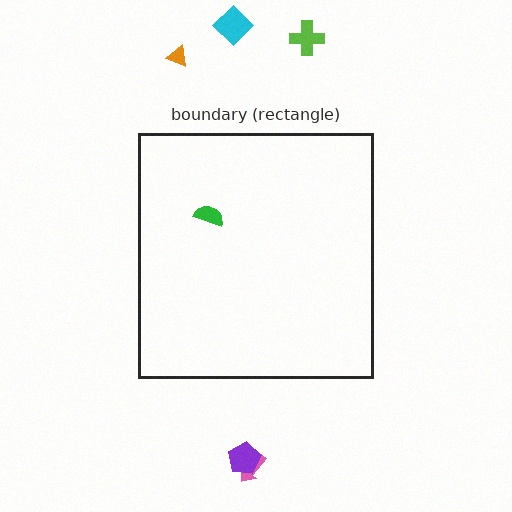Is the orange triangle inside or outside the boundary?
Outside.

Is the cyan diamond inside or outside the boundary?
Outside.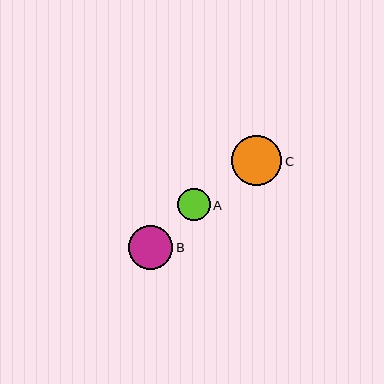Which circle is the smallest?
Circle A is the smallest with a size of approximately 33 pixels.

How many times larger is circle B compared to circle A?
Circle B is approximately 1.4 times the size of circle A.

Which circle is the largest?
Circle C is the largest with a size of approximately 50 pixels.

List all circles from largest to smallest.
From largest to smallest: C, B, A.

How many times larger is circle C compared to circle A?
Circle C is approximately 1.5 times the size of circle A.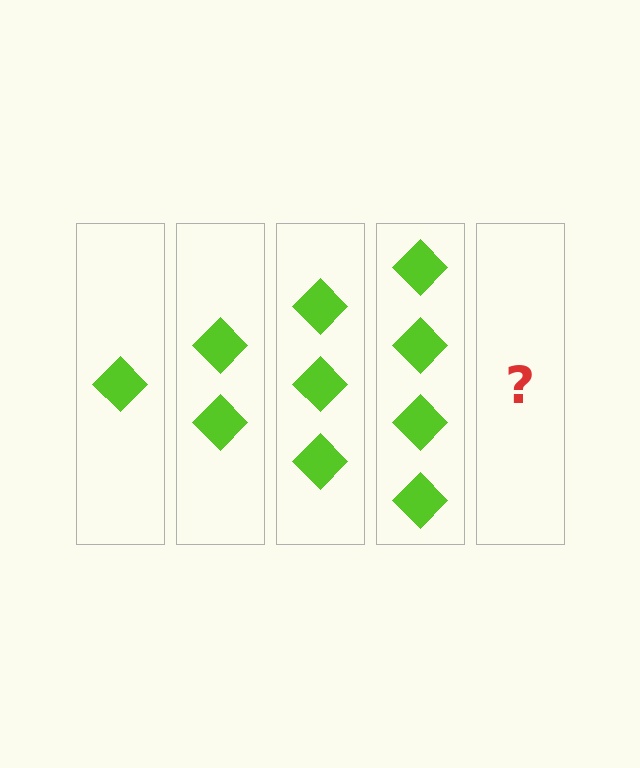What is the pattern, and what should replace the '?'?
The pattern is that each step adds one more diamond. The '?' should be 5 diamonds.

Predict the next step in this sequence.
The next step is 5 diamonds.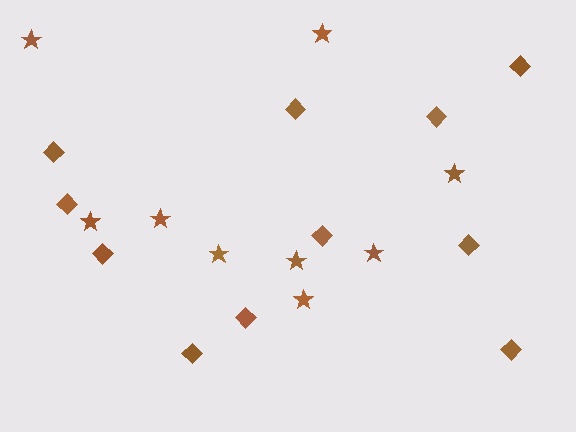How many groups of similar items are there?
There are 2 groups: one group of diamonds (11) and one group of stars (9).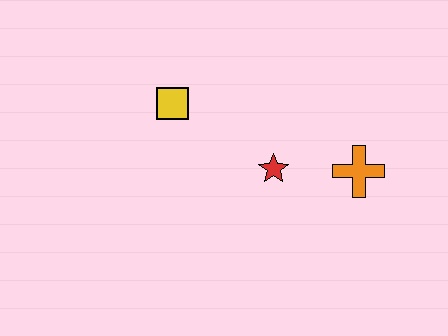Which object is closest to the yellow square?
The red star is closest to the yellow square.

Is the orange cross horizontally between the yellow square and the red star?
No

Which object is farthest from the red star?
The yellow square is farthest from the red star.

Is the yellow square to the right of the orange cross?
No